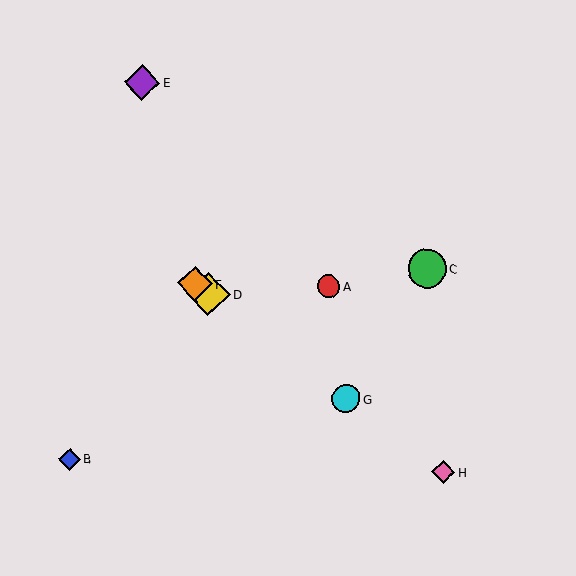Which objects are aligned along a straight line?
Objects D, F, G, H are aligned along a straight line.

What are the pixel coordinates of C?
Object C is at (427, 269).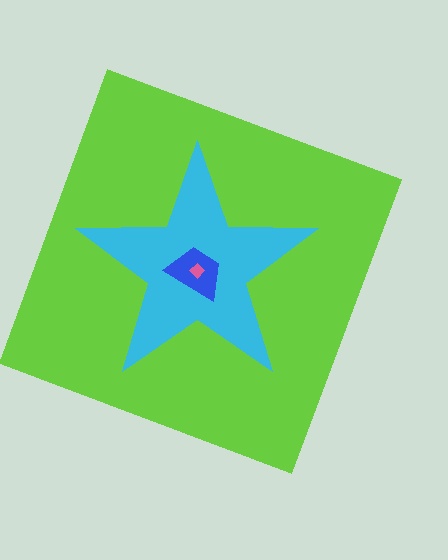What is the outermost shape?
The lime square.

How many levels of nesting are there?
4.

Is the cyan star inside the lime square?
Yes.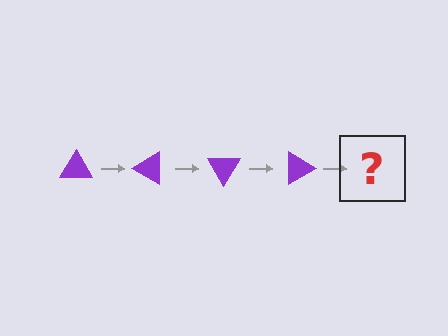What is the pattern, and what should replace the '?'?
The pattern is that the triangle rotates 30 degrees each step. The '?' should be a purple triangle rotated 120 degrees.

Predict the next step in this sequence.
The next step is a purple triangle rotated 120 degrees.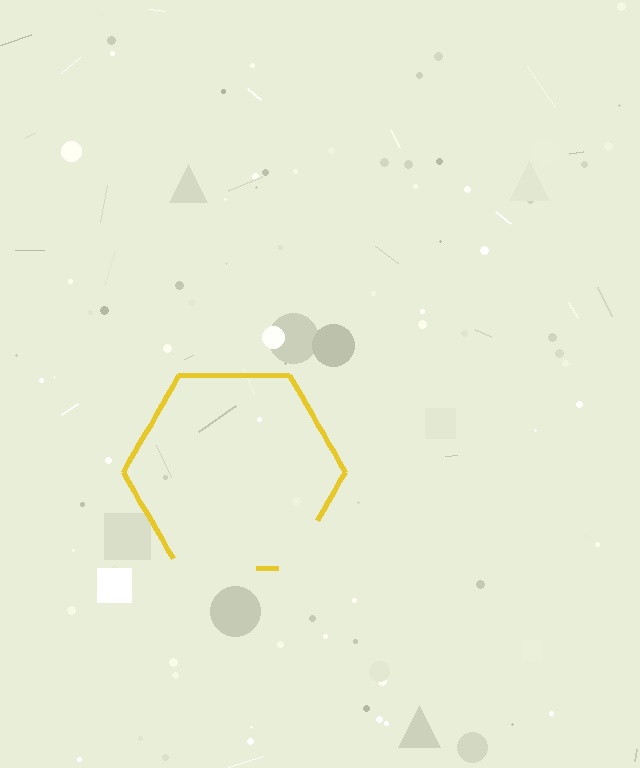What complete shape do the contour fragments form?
The contour fragments form a hexagon.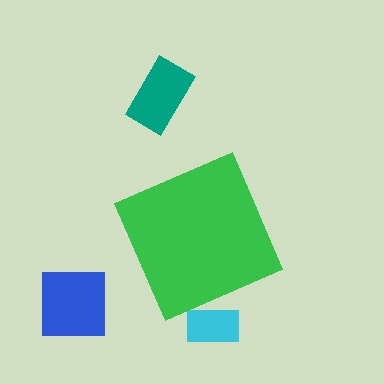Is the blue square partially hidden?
No, the blue square is fully visible.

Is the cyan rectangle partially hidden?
Yes, the cyan rectangle is partially hidden behind the green diamond.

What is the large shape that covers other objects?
A green diamond.